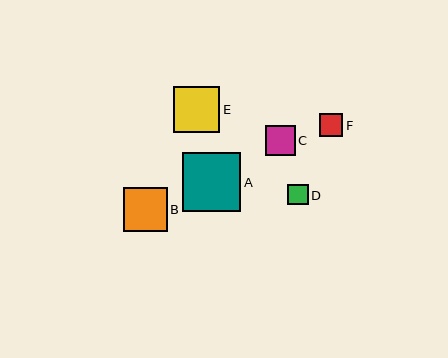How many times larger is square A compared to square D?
Square A is approximately 2.8 times the size of square D.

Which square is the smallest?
Square D is the smallest with a size of approximately 21 pixels.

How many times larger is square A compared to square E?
Square A is approximately 1.3 times the size of square E.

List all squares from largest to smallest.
From largest to smallest: A, E, B, C, F, D.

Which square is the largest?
Square A is the largest with a size of approximately 59 pixels.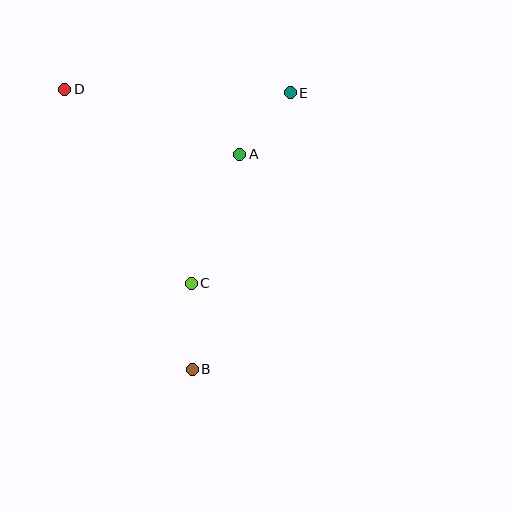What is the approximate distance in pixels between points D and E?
The distance between D and E is approximately 226 pixels.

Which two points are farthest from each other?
Points B and D are farthest from each other.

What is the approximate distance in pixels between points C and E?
The distance between C and E is approximately 215 pixels.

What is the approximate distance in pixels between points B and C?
The distance between B and C is approximately 86 pixels.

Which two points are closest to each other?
Points A and E are closest to each other.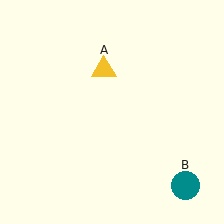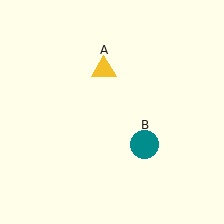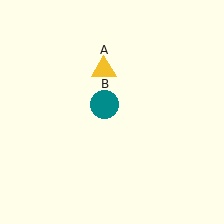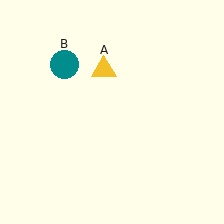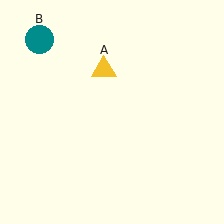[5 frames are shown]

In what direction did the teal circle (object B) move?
The teal circle (object B) moved up and to the left.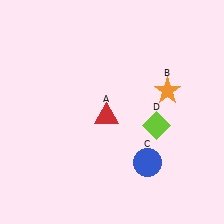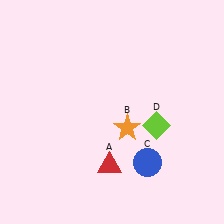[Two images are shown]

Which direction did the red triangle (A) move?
The red triangle (A) moved down.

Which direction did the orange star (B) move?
The orange star (B) moved left.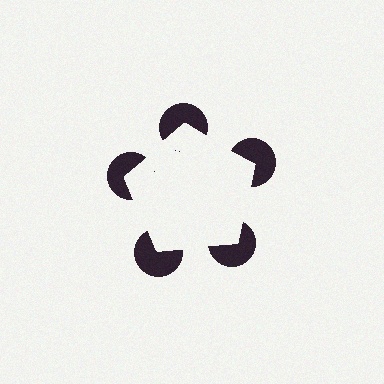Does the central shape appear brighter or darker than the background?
It typically appears slightly brighter than the background, even though no actual brightness change is drawn.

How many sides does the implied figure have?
5 sides.